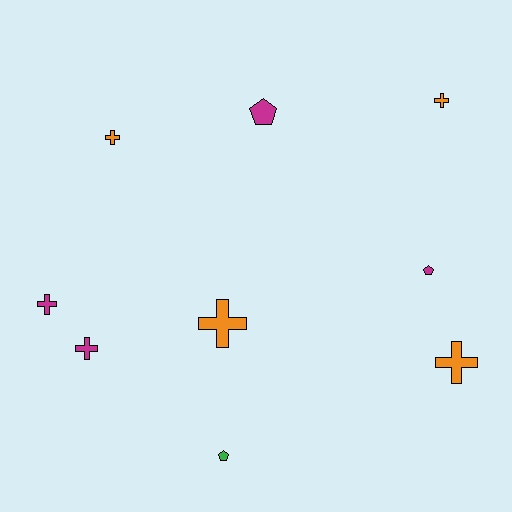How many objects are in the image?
There are 9 objects.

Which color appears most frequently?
Orange, with 4 objects.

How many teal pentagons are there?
There are no teal pentagons.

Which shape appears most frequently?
Cross, with 6 objects.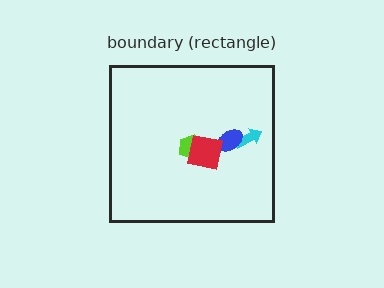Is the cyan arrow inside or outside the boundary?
Inside.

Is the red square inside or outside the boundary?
Inside.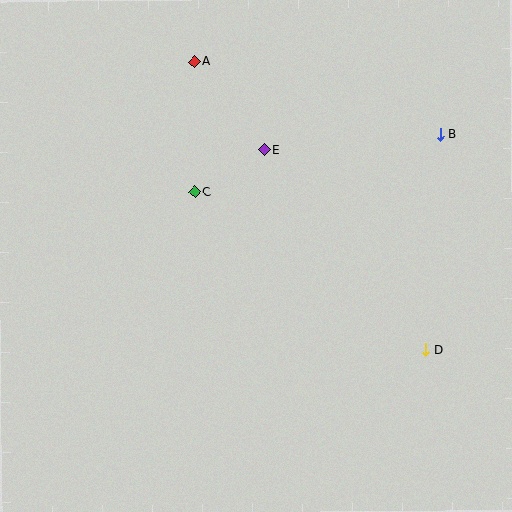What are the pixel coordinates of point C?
Point C is at (195, 192).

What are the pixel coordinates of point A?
Point A is at (195, 62).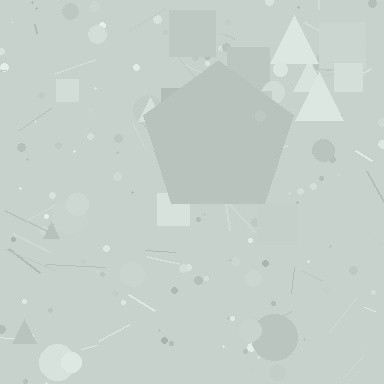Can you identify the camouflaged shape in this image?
The camouflaged shape is a pentagon.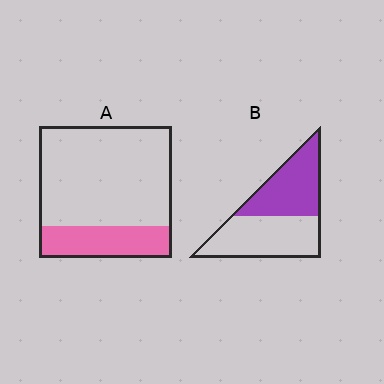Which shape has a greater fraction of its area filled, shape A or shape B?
Shape B.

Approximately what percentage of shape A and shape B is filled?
A is approximately 25% and B is approximately 45%.